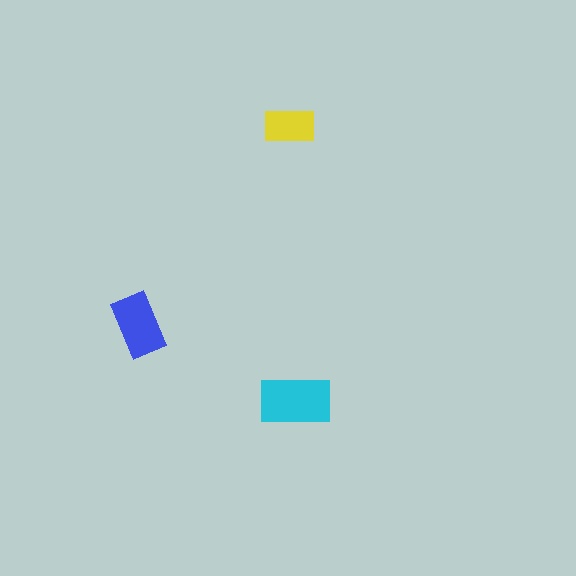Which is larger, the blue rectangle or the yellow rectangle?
The blue one.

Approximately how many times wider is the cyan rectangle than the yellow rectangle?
About 1.5 times wider.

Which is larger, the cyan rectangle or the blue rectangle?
The cyan one.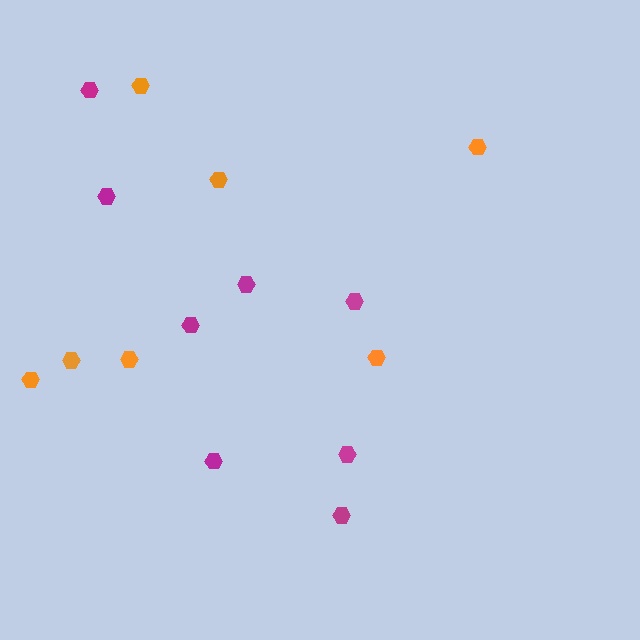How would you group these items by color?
There are 2 groups: one group of orange hexagons (7) and one group of magenta hexagons (8).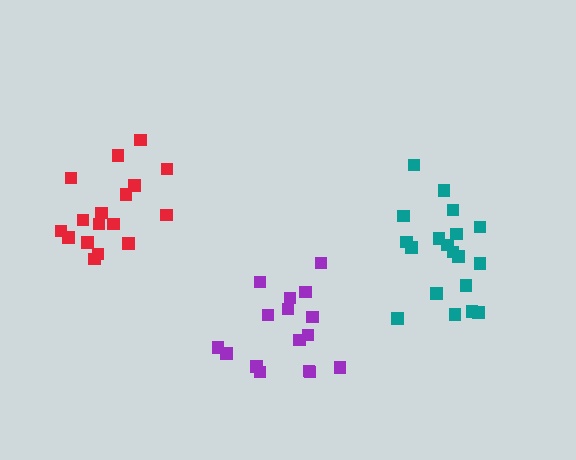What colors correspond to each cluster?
The clusters are colored: purple, teal, red.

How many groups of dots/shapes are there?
There are 3 groups.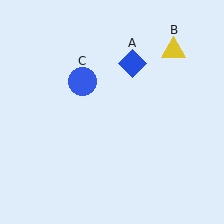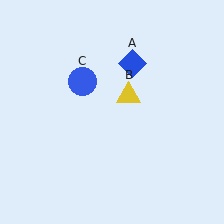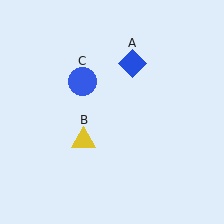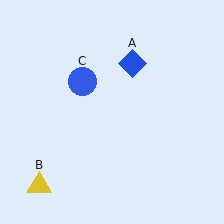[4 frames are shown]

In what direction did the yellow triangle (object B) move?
The yellow triangle (object B) moved down and to the left.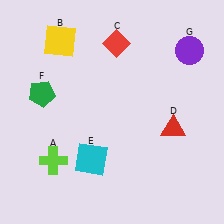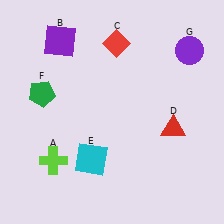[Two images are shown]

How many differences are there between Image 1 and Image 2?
There is 1 difference between the two images.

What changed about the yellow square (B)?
In Image 1, B is yellow. In Image 2, it changed to purple.